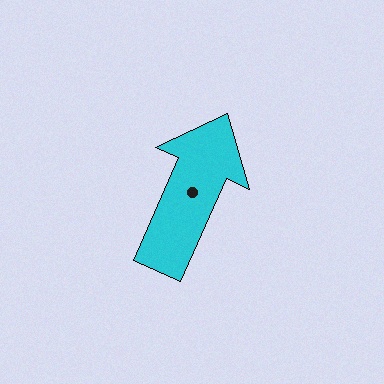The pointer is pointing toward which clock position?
Roughly 1 o'clock.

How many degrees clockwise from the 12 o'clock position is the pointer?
Approximately 24 degrees.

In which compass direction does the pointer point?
Northeast.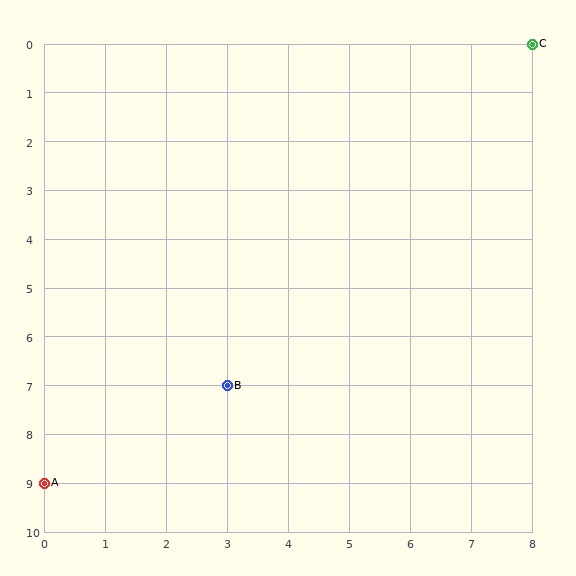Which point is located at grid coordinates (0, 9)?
Point A is at (0, 9).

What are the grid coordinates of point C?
Point C is at grid coordinates (8, 0).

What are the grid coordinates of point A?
Point A is at grid coordinates (0, 9).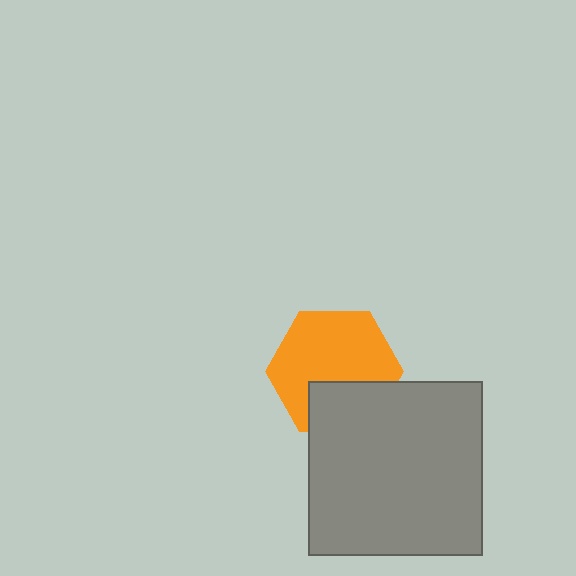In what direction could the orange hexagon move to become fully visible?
The orange hexagon could move up. That would shift it out from behind the gray square entirely.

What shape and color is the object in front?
The object in front is a gray square.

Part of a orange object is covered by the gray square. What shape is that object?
It is a hexagon.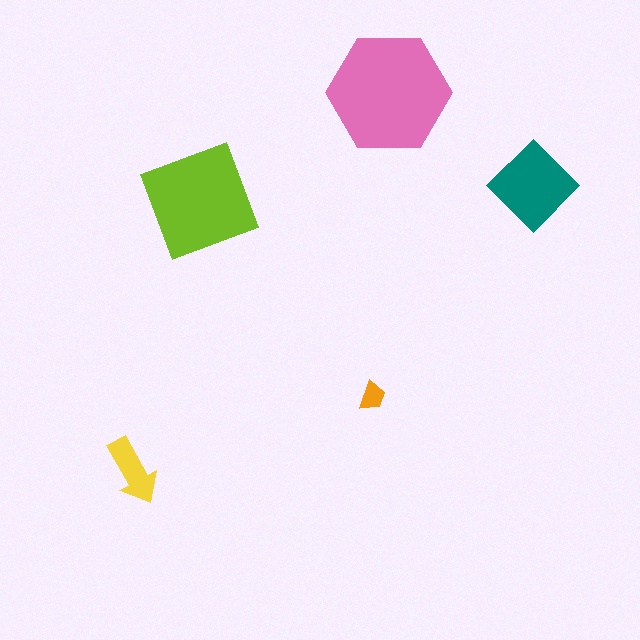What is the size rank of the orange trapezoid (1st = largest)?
5th.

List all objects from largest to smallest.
The pink hexagon, the lime square, the teal diamond, the yellow arrow, the orange trapezoid.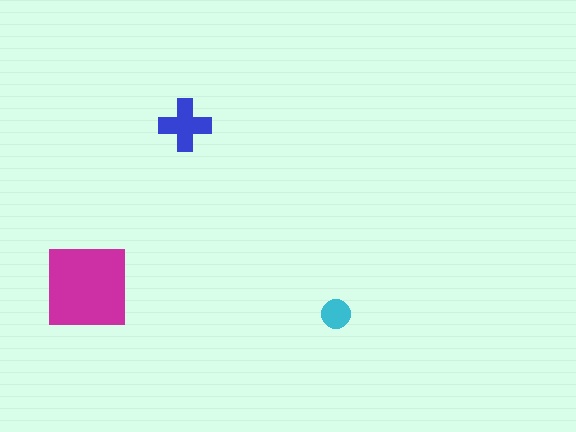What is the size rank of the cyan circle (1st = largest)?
3rd.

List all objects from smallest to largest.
The cyan circle, the blue cross, the magenta square.